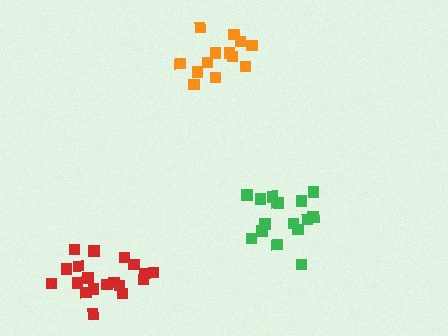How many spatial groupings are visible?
There are 3 spatial groupings.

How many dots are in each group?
Group 1: 19 dots, Group 2: 16 dots, Group 3: 13 dots (48 total).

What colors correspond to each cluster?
The clusters are colored: red, green, orange.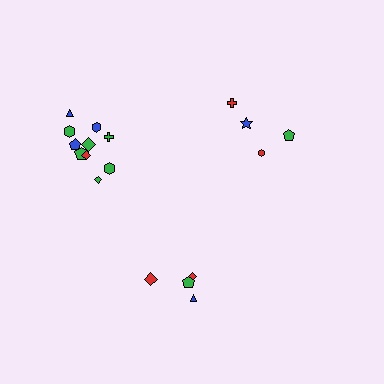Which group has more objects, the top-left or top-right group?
The top-left group.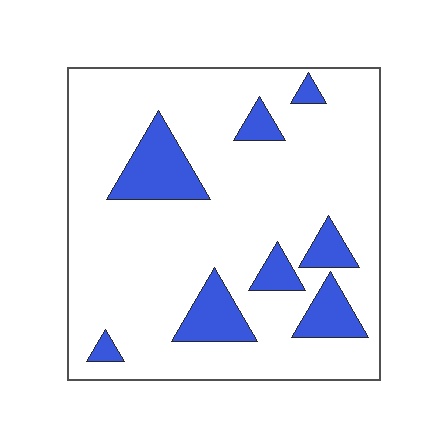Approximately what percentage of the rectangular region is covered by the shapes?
Approximately 15%.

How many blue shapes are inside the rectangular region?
8.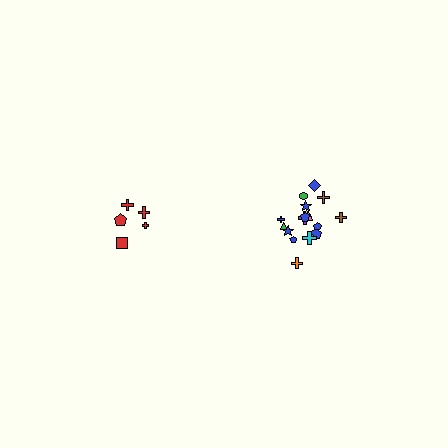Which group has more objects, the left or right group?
The right group.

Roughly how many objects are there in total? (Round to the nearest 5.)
Roughly 25 objects in total.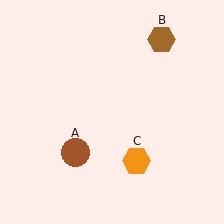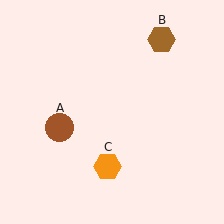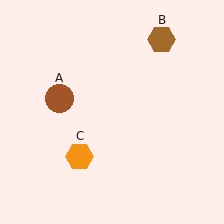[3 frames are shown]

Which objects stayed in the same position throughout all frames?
Brown hexagon (object B) remained stationary.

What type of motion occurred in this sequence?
The brown circle (object A), orange hexagon (object C) rotated clockwise around the center of the scene.